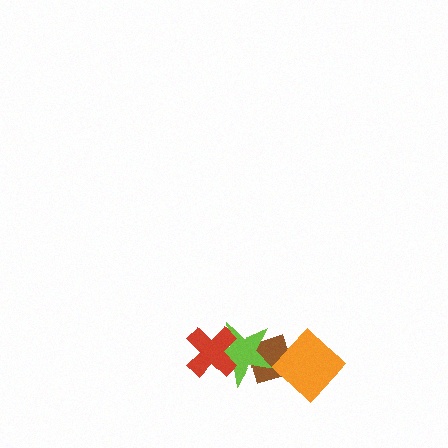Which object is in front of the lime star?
The red cross is in front of the lime star.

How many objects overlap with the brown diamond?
2 objects overlap with the brown diamond.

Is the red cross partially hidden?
No, no other shape covers it.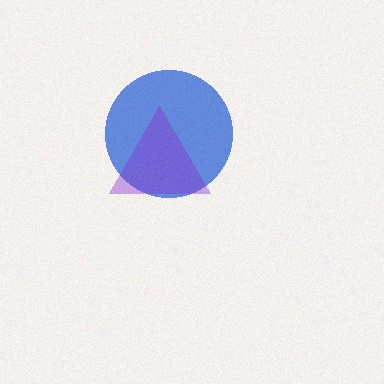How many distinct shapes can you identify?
There are 2 distinct shapes: a blue circle, a purple triangle.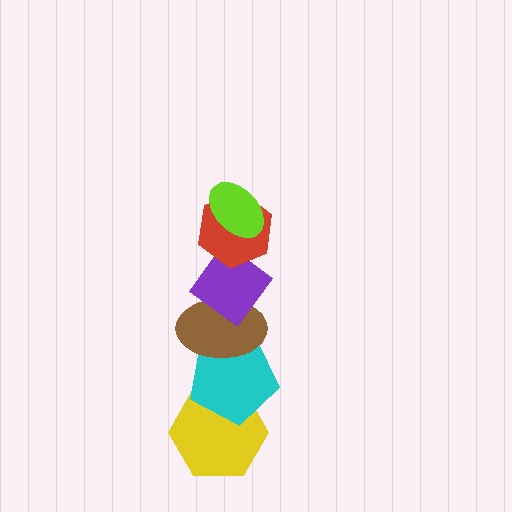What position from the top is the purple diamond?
The purple diamond is 3rd from the top.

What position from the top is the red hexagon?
The red hexagon is 2nd from the top.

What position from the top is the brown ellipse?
The brown ellipse is 4th from the top.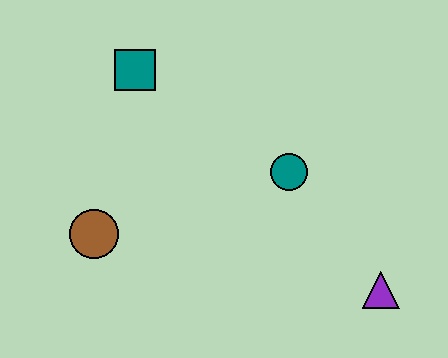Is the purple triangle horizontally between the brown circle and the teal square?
No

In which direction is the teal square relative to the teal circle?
The teal square is to the left of the teal circle.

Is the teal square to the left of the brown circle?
No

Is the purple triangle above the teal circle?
No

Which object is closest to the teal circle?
The purple triangle is closest to the teal circle.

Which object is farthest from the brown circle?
The purple triangle is farthest from the brown circle.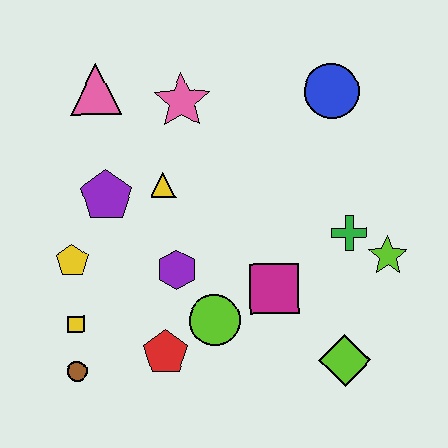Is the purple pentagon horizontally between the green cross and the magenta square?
No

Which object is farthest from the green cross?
The brown circle is farthest from the green cross.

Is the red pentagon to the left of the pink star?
Yes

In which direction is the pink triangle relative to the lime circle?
The pink triangle is above the lime circle.